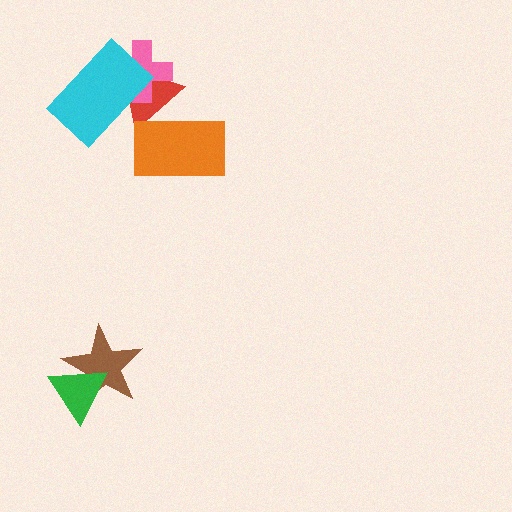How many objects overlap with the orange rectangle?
1 object overlaps with the orange rectangle.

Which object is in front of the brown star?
The green triangle is in front of the brown star.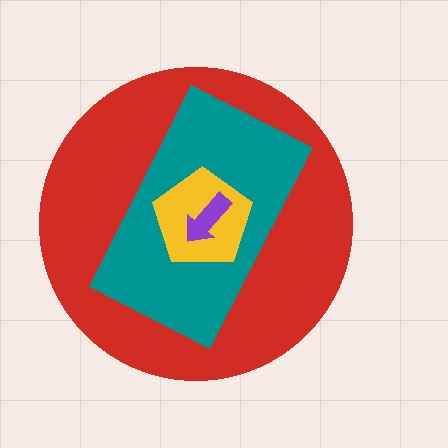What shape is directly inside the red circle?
The teal rectangle.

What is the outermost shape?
The red circle.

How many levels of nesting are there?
4.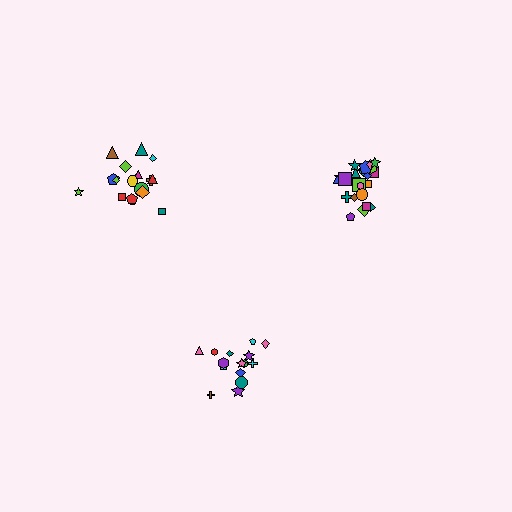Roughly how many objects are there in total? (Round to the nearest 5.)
Roughly 55 objects in total.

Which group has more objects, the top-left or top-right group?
The top-right group.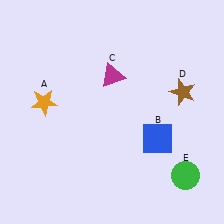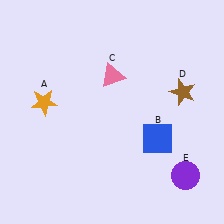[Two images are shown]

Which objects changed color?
C changed from magenta to pink. E changed from green to purple.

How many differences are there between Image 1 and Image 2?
There are 2 differences between the two images.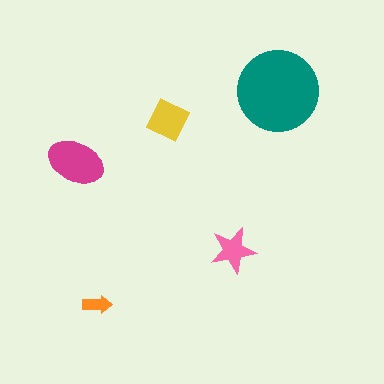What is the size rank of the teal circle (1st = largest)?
1st.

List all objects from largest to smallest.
The teal circle, the magenta ellipse, the yellow diamond, the pink star, the orange arrow.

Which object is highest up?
The teal circle is topmost.